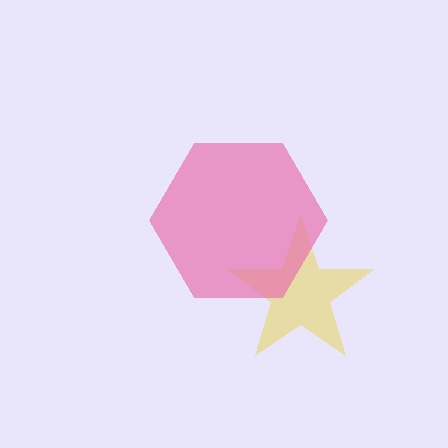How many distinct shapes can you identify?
There are 2 distinct shapes: a yellow star, a pink hexagon.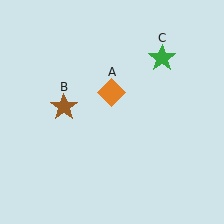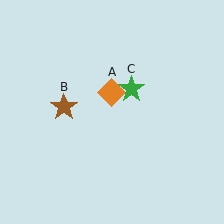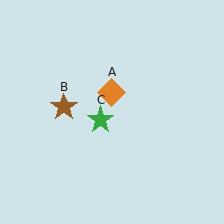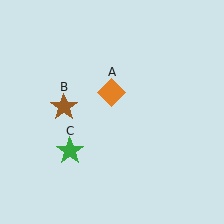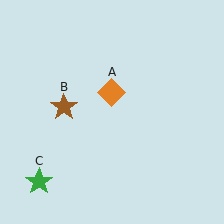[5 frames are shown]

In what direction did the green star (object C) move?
The green star (object C) moved down and to the left.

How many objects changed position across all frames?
1 object changed position: green star (object C).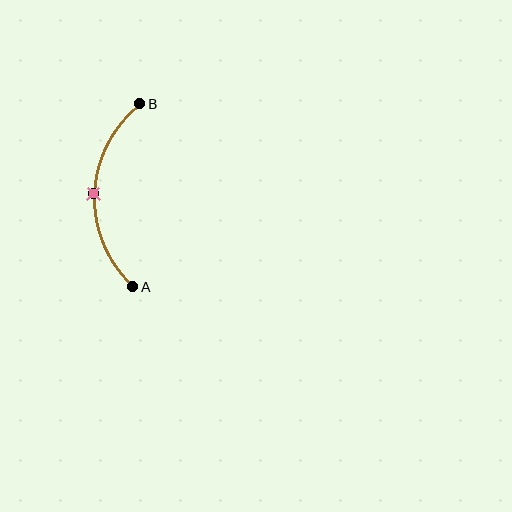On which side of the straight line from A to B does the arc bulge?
The arc bulges to the left of the straight line connecting A and B.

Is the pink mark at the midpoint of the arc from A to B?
Yes. The pink mark lies on the arc at equal arc-length from both A and B — it is the arc midpoint.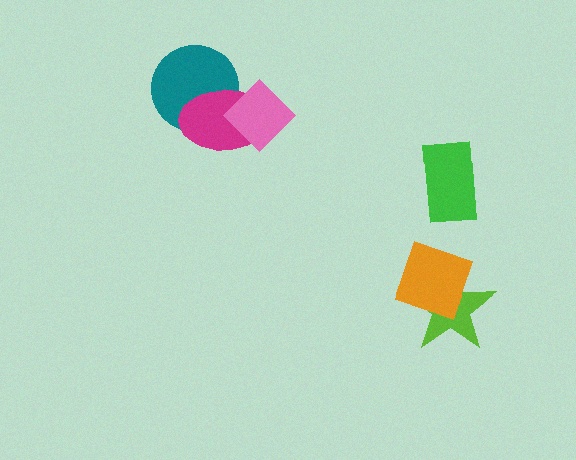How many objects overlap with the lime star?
1 object overlaps with the lime star.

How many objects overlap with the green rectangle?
0 objects overlap with the green rectangle.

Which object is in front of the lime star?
The orange square is in front of the lime star.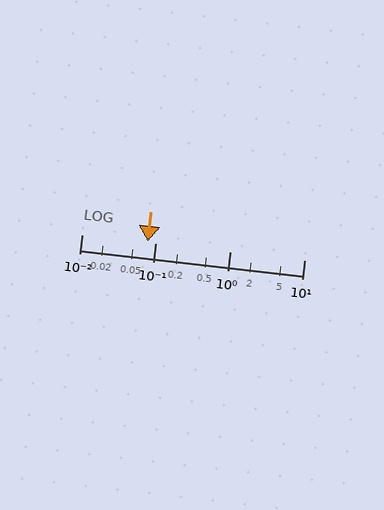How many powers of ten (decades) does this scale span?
The scale spans 3 decades, from 0.01 to 10.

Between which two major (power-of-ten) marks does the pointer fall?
The pointer is between 0.01 and 0.1.